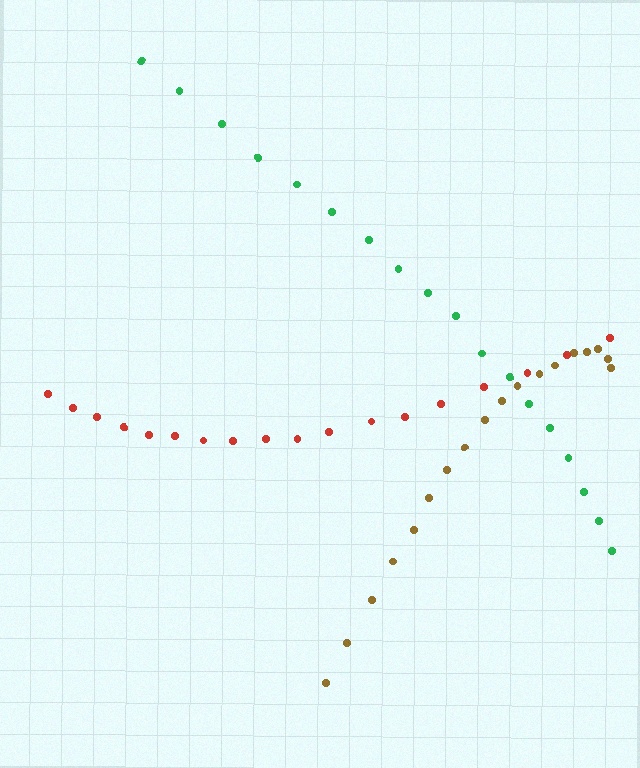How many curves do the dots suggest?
There are 3 distinct paths.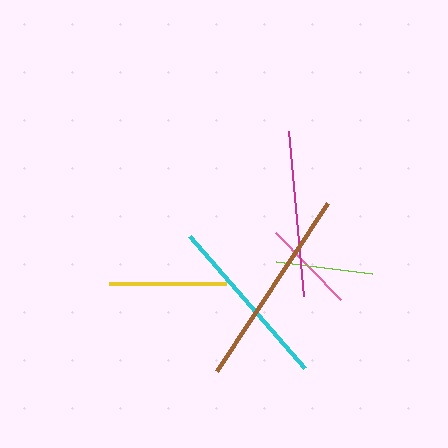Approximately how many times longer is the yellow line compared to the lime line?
The yellow line is approximately 1.2 times the length of the lime line.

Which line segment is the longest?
The brown line is the longest at approximately 202 pixels.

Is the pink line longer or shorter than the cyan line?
The cyan line is longer than the pink line.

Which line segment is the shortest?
The pink line is the shortest at approximately 94 pixels.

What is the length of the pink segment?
The pink segment is approximately 94 pixels long.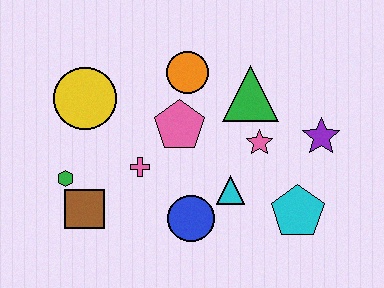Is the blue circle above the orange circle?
No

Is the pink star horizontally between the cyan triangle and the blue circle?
No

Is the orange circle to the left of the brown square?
No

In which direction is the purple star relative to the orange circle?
The purple star is to the right of the orange circle.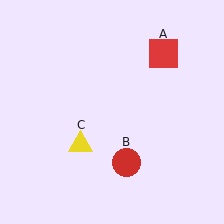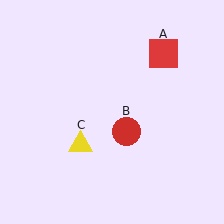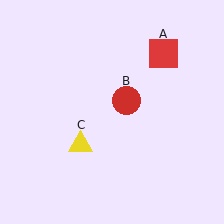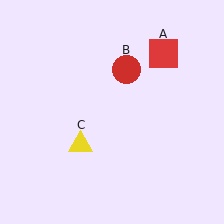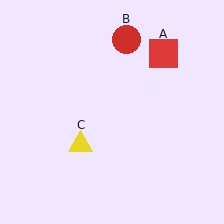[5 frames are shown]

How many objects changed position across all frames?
1 object changed position: red circle (object B).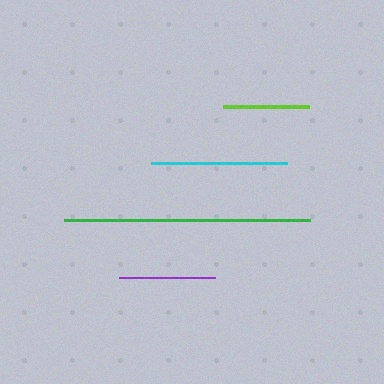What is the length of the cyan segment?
The cyan segment is approximately 136 pixels long.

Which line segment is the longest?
The green line is the longest at approximately 246 pixels.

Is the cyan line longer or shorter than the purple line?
The cyan line is longer than the purple line.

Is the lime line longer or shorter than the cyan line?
The cyan line is longer than the lime line.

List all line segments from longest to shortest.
From longest to shortest: green, cyan, purple, lime.